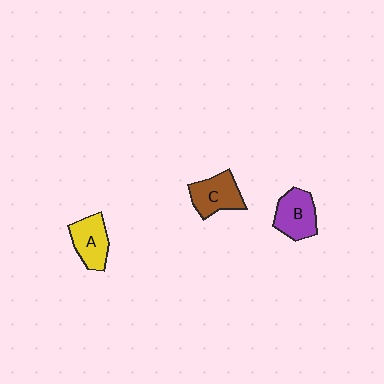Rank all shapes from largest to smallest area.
From largest to smallest: B (purple), C (brown), A (yellow).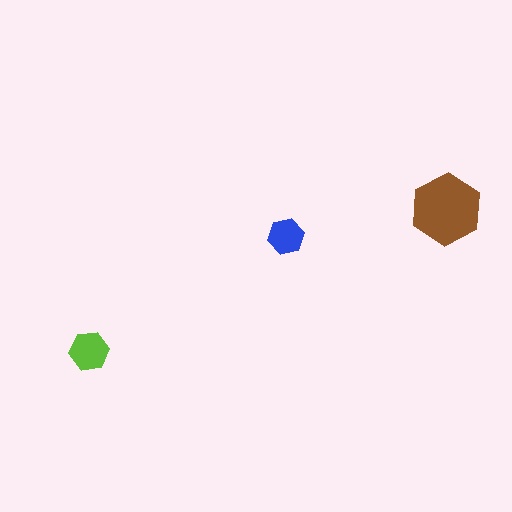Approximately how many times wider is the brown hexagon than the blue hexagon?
About 2 times wider.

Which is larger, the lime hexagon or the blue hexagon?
The lime one.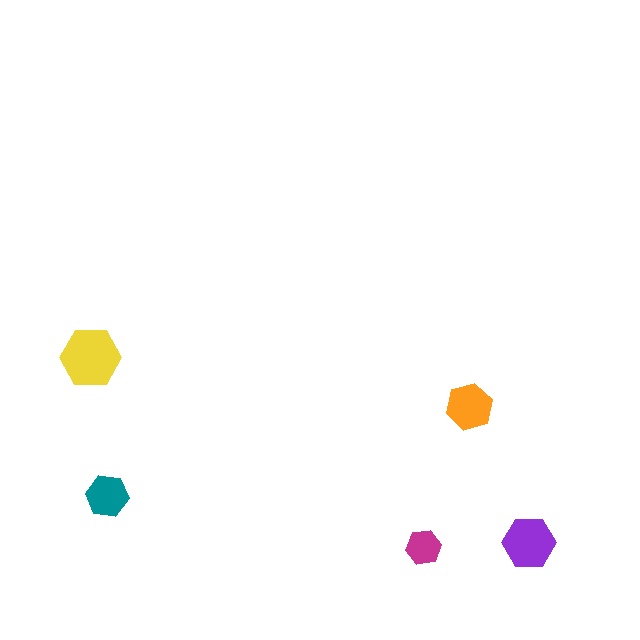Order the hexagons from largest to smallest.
the yellow one, the purple one, the orange one, the teal one, the magenta one.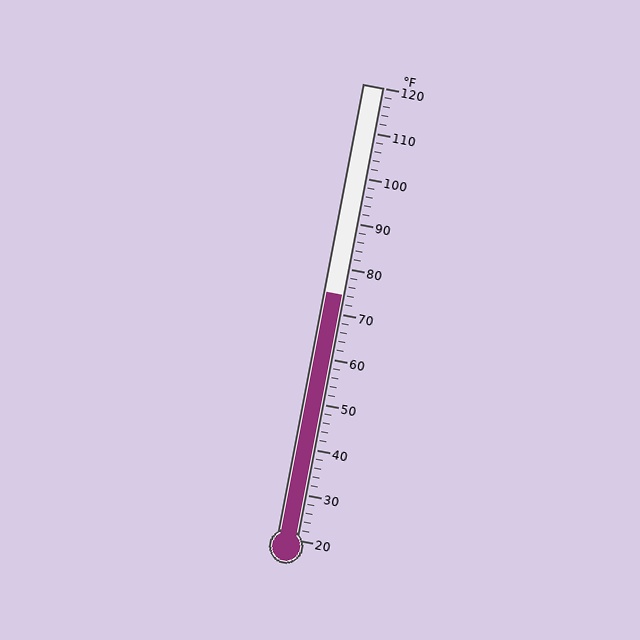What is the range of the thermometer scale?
The thermometer scale ranges from 20°F to 120°F.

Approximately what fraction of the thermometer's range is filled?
The thermometer is filled to approximately 55% of its range.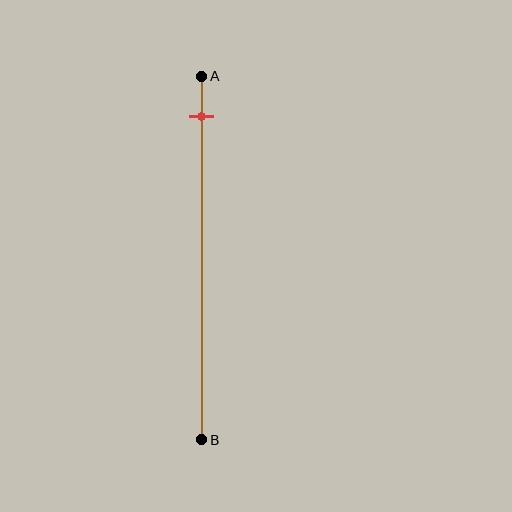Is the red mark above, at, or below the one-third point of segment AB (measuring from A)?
The red mark is above the one-third point of segment AB.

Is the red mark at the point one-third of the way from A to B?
No, the mark is at about 10% from A, not at the 33% one-third point.